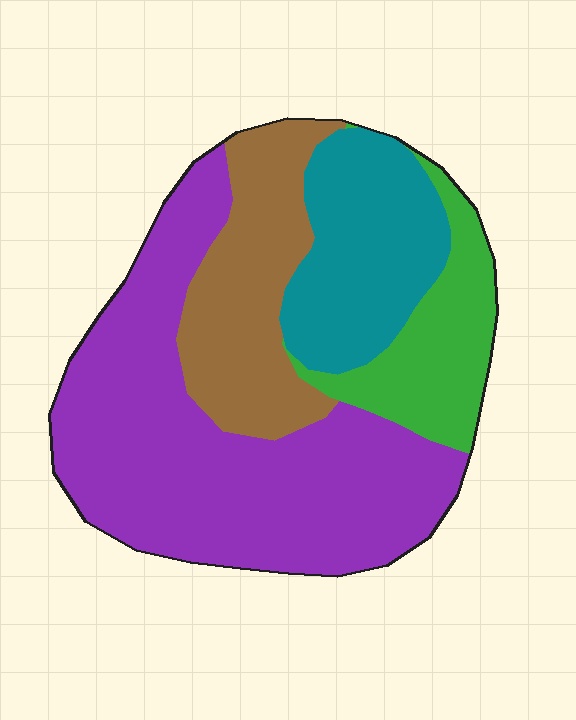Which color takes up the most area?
Purple, at roughly 50%.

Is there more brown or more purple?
Purple.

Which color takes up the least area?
Green, at roughly 15%.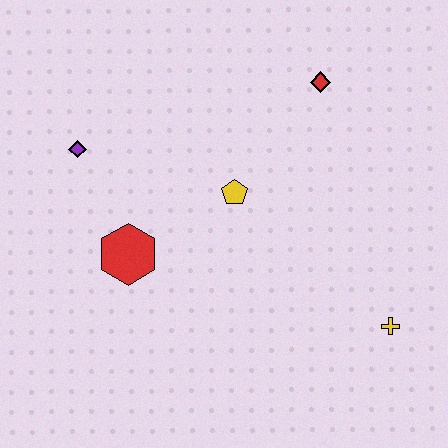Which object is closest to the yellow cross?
The yellow pentagon is closest to the yellow cross.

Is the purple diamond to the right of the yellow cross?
No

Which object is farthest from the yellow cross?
The purple diamond is farthest from the yellow cross.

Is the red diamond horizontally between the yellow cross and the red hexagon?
Yes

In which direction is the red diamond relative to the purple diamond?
The red diamond is to the right of the purple diamond.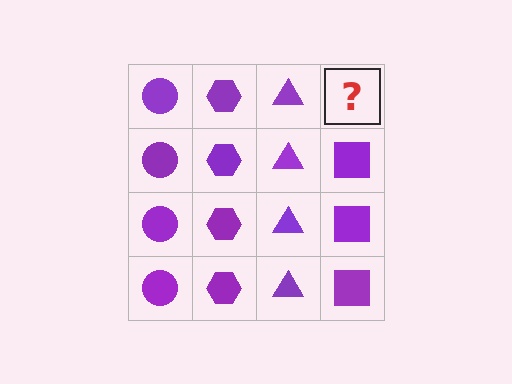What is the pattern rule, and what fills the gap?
The rule is that each column has a consistent shape. The gap should be filled with a purple square.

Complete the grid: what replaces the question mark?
The question mark should be replaced with a purple square.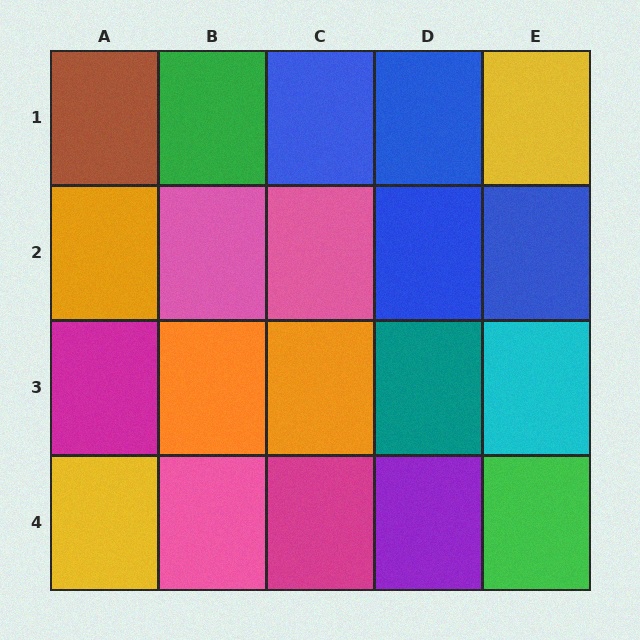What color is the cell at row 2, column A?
Orange.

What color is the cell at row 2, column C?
Pink.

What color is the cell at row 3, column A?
Magenta.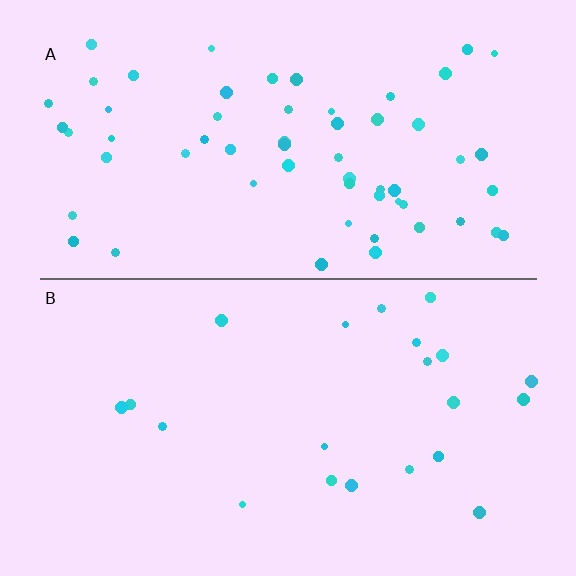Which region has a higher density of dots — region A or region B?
A (the top).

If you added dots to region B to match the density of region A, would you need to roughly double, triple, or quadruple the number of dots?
Approximately triple.